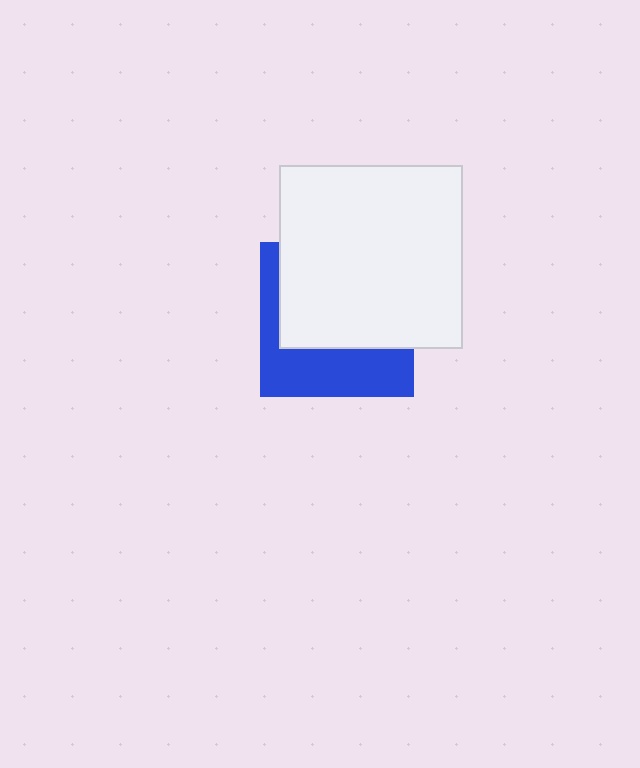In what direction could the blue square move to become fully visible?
The blue square could move down. That would shift it out from behind the white square entirely.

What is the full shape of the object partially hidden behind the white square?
The partially hidden object is a blue square.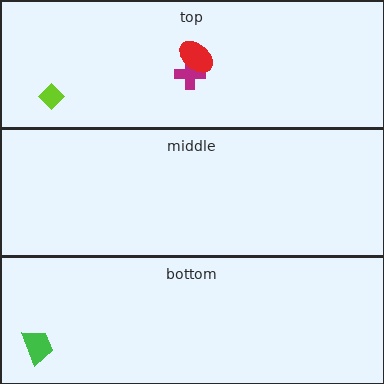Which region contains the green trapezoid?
The bottom region.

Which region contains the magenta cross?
The top region.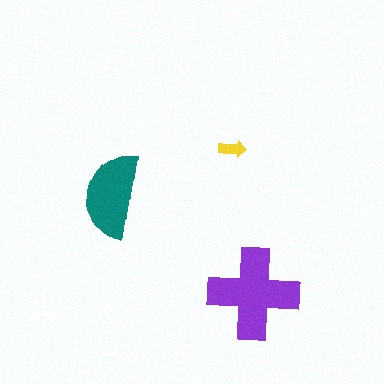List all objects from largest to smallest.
The purple cross, the teal semicircle, the yellow arrow.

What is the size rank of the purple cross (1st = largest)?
1st.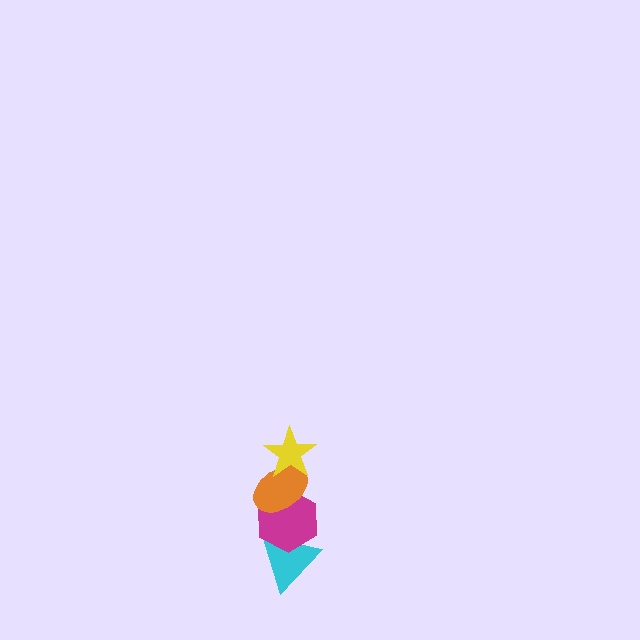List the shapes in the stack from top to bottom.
From top to bottom: the yellow star, the orange ellipse, the magenta hexagon, the cyan triangle.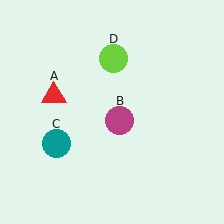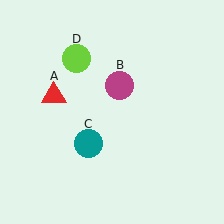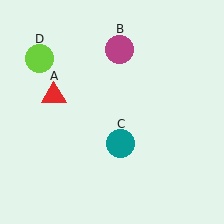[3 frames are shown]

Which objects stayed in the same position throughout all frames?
Red triangle (object A) remained stationary.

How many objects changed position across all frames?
3 objects changed position: magenta circle (object B), teal circle (object C), lime circle (object D).